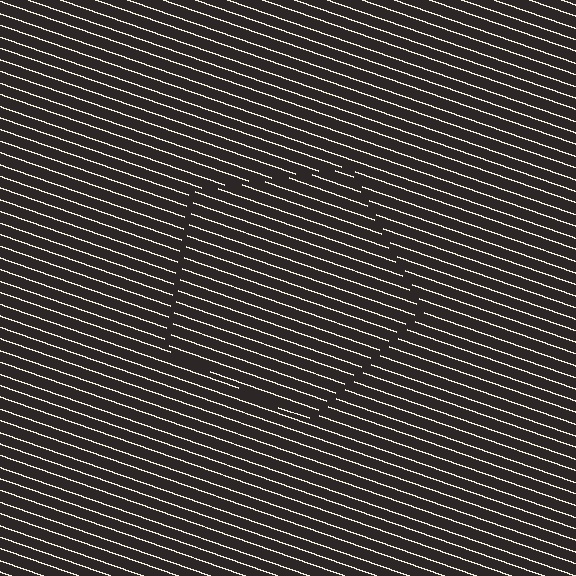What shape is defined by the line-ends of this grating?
An illusory pentagon. The interior of the shape contains the same grating, shifted by half a period — the contour is defined by the phase discontinuity where line-ends from the inner and outer gratings abut.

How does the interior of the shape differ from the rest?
The interior of the shape contains the same grating, shifted by half a period — the contour is defined by the phase discontinuity where line-ends from the inner and outer gratings abut.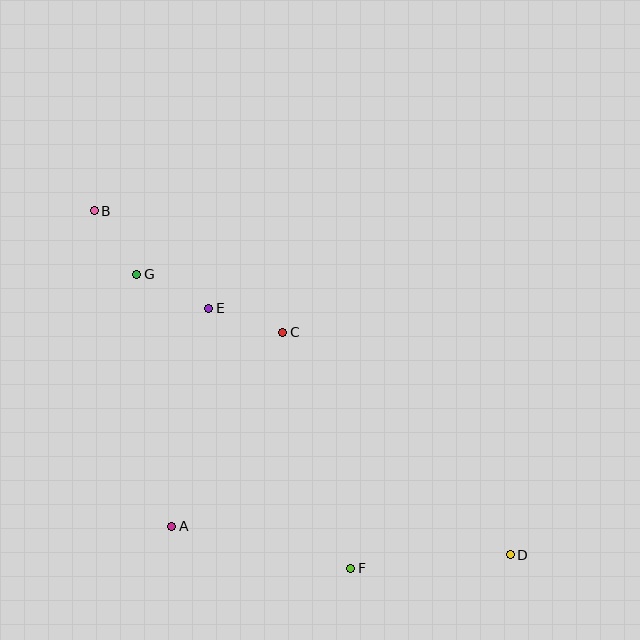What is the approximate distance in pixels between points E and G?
The distance between E and G is approximately 80 pixels.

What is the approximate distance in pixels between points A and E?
The distance between A and E is approximately 221 pixels.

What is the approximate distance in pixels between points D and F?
The distance between D and F is approximately 160 pixels.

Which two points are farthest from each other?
Points B and D are farthest from each other.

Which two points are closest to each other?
Points B and G are closest to each other.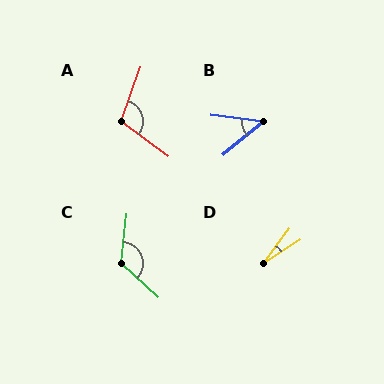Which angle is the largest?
C, at approximately 127 degrees.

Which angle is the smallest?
D, at approximately 20 degrees.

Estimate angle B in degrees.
Approximately 47 degrees.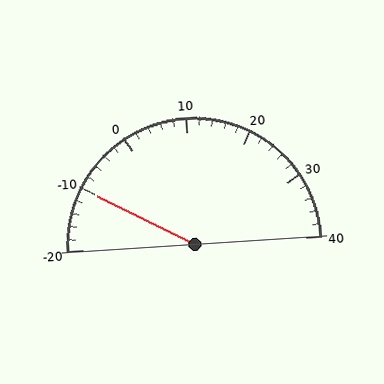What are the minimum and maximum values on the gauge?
The gauge ranges from -20 to 40.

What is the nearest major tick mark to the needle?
The nearest major tick mark is -10.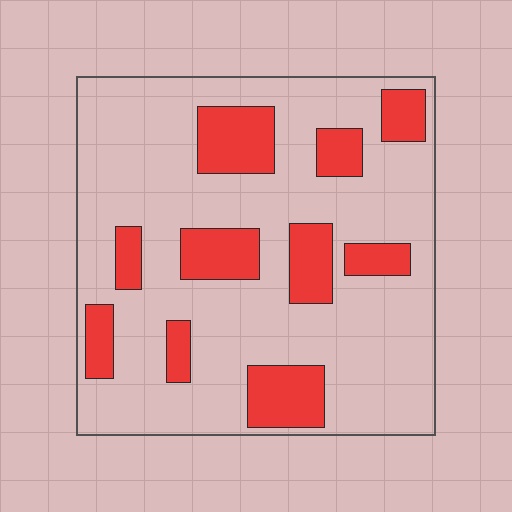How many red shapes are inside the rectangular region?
10.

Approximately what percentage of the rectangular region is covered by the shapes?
Approximately 25%.